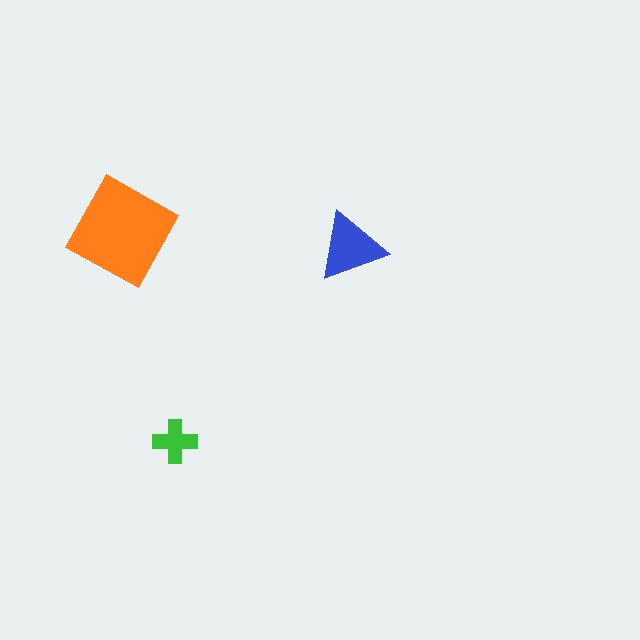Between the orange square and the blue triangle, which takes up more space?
The orange square.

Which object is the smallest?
The green cross.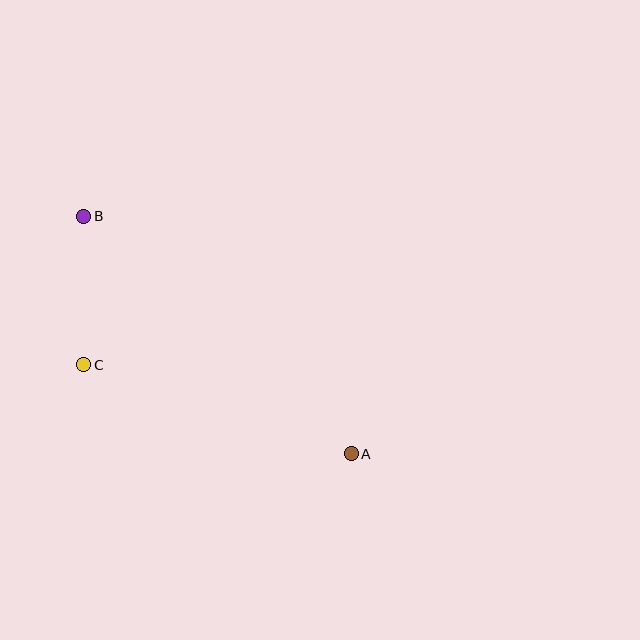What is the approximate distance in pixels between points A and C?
The distance between A and C is approximately 282 pixels.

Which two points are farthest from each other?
Points A and B are farthest from each other.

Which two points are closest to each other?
Points B and C are closest to each other.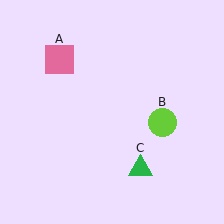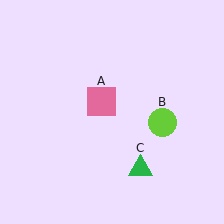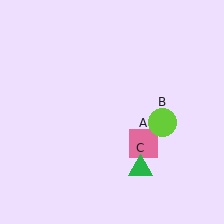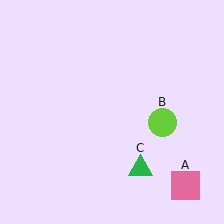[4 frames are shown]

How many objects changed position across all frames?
1 object changed position: pink square (object A).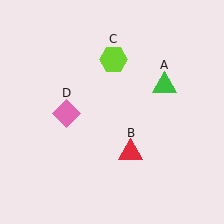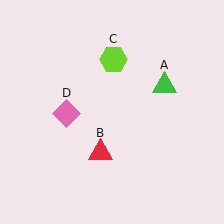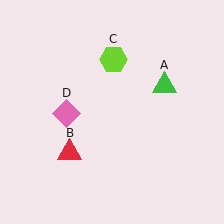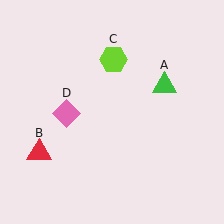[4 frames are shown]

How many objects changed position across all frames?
1 object changed position: red triangle (object B).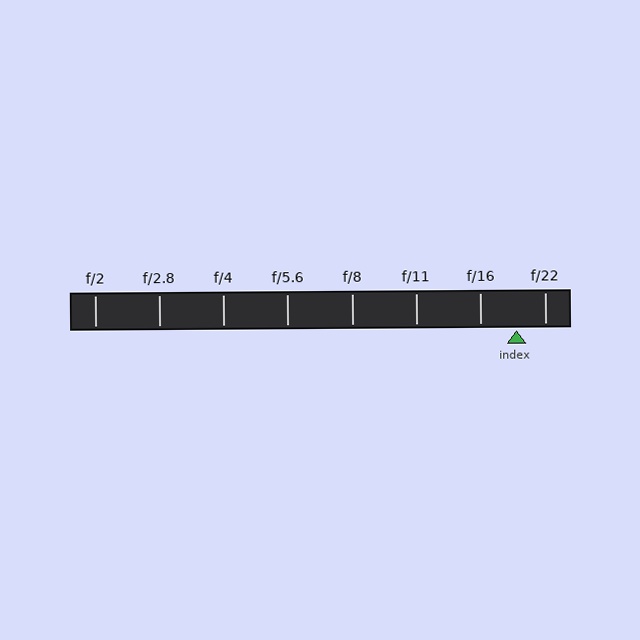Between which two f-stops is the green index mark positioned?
The index mark is between f/16 and f/22.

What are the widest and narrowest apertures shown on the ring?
The widest aperture shown is f/2 and the narrowest is f/22.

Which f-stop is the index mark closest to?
The index mark is closest to f/22.